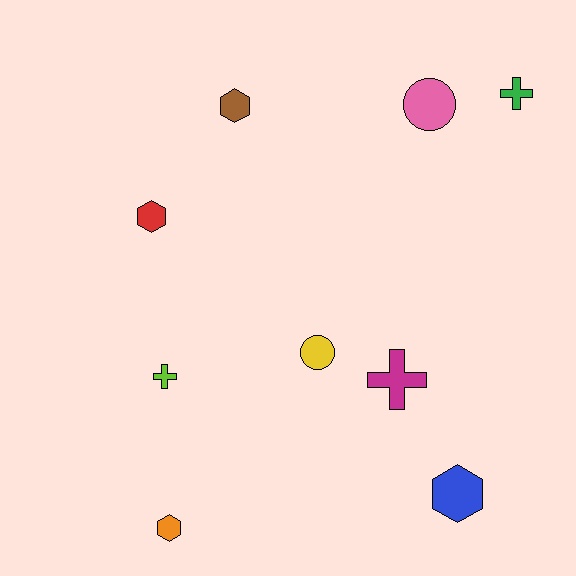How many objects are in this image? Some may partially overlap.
There are 9 objects.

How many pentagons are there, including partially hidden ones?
There are no pentagons.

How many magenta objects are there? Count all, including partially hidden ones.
There is 1 magenta object.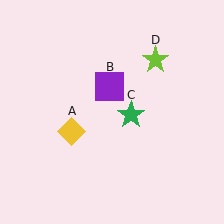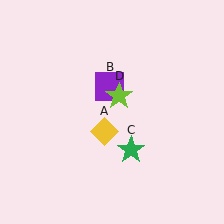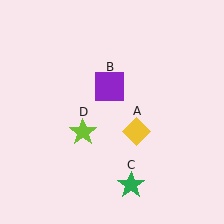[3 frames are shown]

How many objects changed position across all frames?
3 objects changed position: yellow diamond (object A), green star (object C), lime star (object D).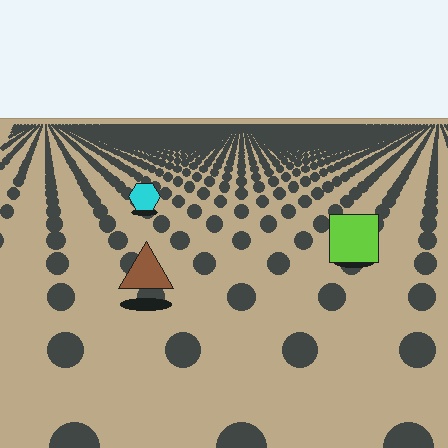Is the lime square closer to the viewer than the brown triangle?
No. The brown triangle is closer — you can tell from the texture gradient: the ground texture is coarser near it.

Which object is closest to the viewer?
The brown triangle is closest. The texture marks near it are larger and more spread out.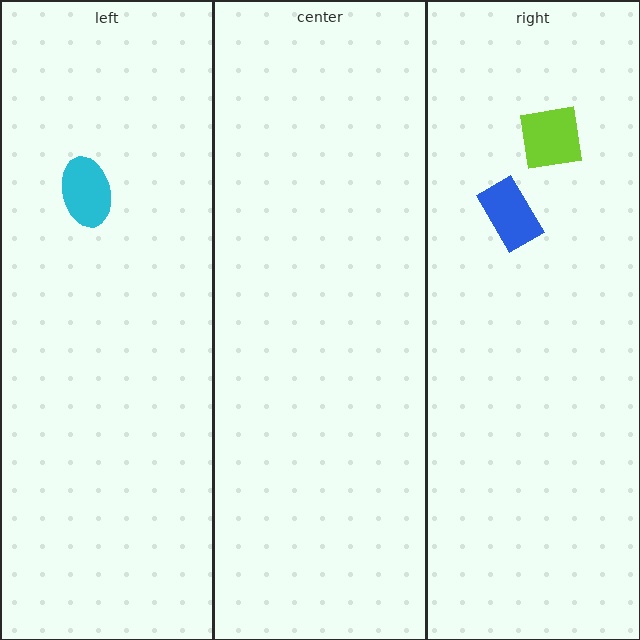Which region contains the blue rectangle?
The right region.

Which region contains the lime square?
The right region.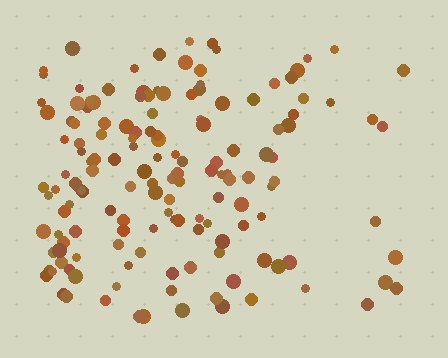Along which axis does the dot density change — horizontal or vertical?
Horizontal.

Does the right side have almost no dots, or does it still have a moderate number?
Still a moderate number, just noticeably fewer than the left.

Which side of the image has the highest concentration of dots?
The left.